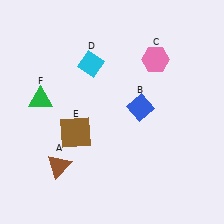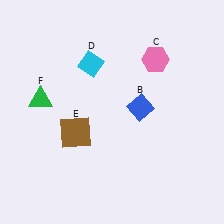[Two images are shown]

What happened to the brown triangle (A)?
The brown triangle (A) was removed in Image 2. It was in the bottom-left area of Image 1.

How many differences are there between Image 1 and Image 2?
There is 1 difference between the two images.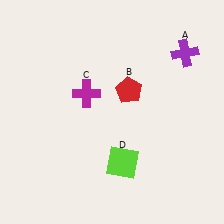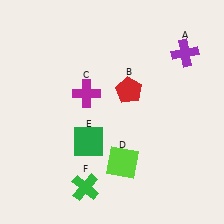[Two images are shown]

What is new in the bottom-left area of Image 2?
A green square (E) was added in the bottom-left area of Image 2.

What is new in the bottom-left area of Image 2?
A green cross (F) was added in the bottom-left area of Image 2.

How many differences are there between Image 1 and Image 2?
There are 2 differences between the two images.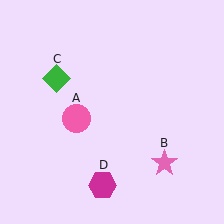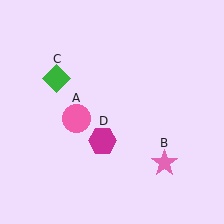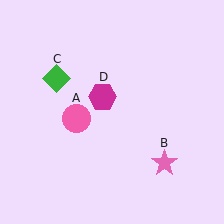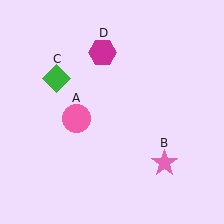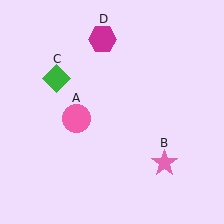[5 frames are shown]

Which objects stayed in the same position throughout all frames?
Pink circle (object A) and pink star (object B) and green diamond (object C) remained stationary.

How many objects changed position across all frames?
1 object changed position: magenta hexagon (object D).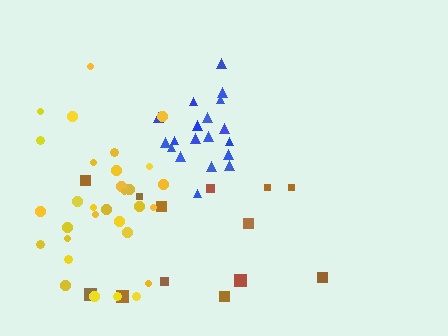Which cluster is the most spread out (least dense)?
Brown.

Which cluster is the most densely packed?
Blue.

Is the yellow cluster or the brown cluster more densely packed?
Yellow.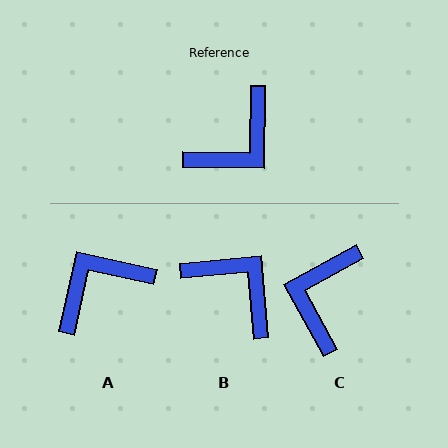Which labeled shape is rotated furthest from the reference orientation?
A, about 168 degrees away.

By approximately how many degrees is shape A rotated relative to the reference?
Approximately 168 degrees counter-clockwise.